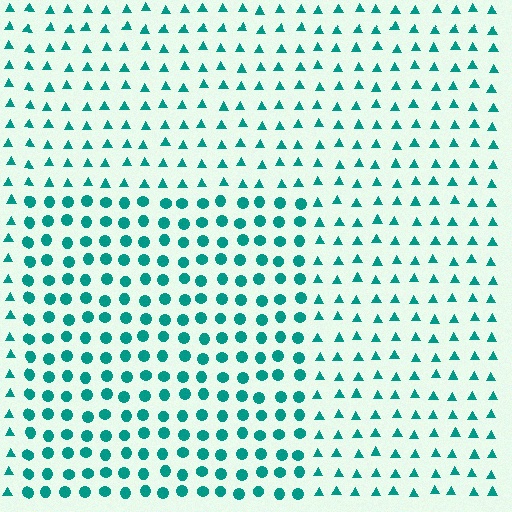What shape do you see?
I see a rectangle.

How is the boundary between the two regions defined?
The boundary is defined by a change in element shape: circles inside vs. triangles outside. All elements share the same color and spacing.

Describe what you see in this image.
The image is filled with small teal elements arranged in a uniform grid. A rectangle-shaped region contains circles, while the surrounding area contains triangles. The boundary is defined purely by the change in element shape.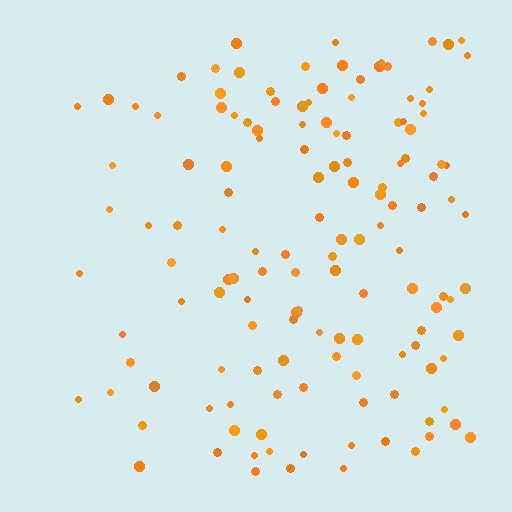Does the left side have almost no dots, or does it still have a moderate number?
Still a moderate number, just noticeably fewer than the right.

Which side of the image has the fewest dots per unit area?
The left.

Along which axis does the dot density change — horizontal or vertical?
Horizontal.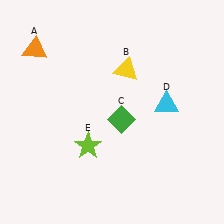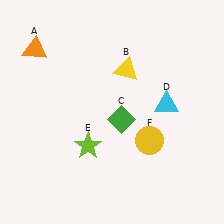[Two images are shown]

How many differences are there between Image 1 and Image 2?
There is 1 difference between the two images.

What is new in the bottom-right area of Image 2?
A yellow circle (F) was added in the bottom-right area of Image 2.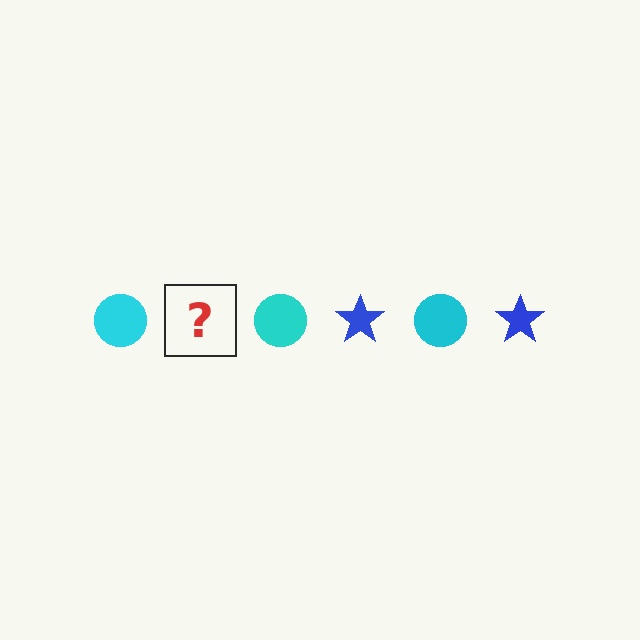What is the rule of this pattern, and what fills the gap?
The rule is that the pattern alternates between cyan circle and blue star. The gap should be filled with a blue star.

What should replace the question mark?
The question mark should be replaced with a blue star.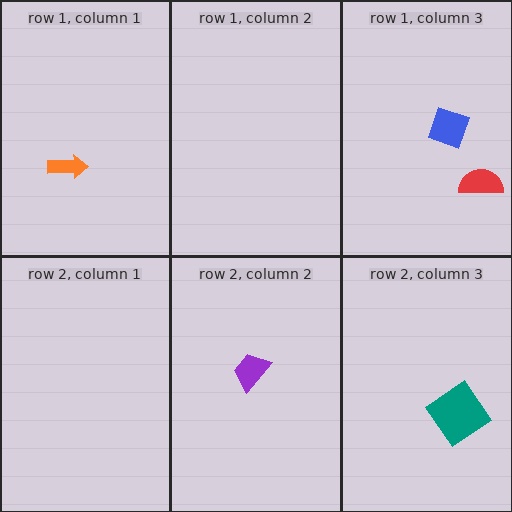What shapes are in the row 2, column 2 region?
The purple trapezoid.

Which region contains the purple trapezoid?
The row 2, column 2 region.